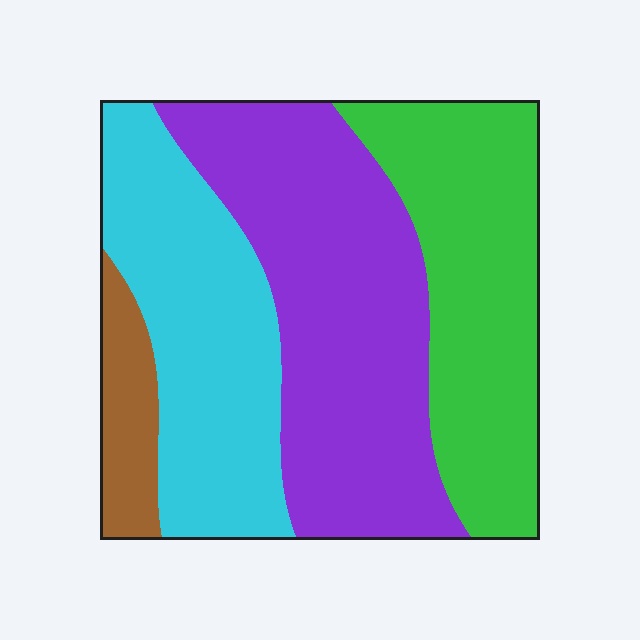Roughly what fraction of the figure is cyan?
Cyan covers about 25% of the figure.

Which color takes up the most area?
Purple, at roughly 35%.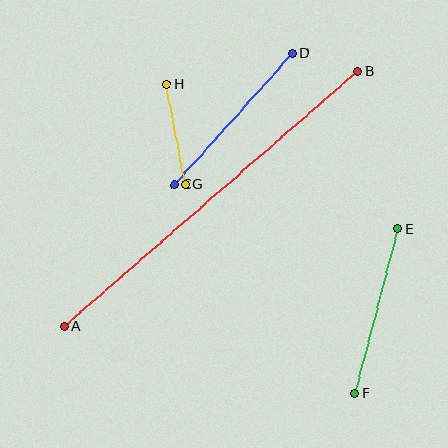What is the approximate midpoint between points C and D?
The midpoint is at approximately (233, 119) pixels.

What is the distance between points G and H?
The distance is approximately 102 pixels.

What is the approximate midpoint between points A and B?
The midpoint is at approximately (211, 199) pixels.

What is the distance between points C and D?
The distance is approximately 177 pixels.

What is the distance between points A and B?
The distance is approximately 389 pixels.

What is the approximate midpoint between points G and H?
The midpoint is at approximately (176, 134) pixels.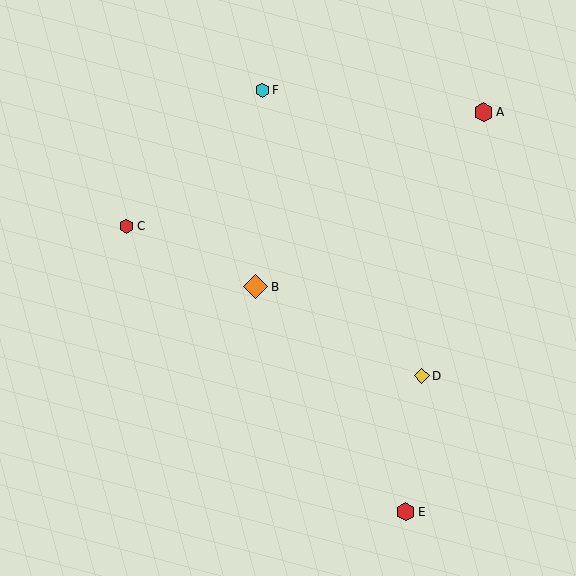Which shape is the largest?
The orange diamond (labeled B) is the largest.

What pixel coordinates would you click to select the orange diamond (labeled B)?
Click at (256, 287) to select the orange diamond B.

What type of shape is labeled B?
Shape B is an orange diamond.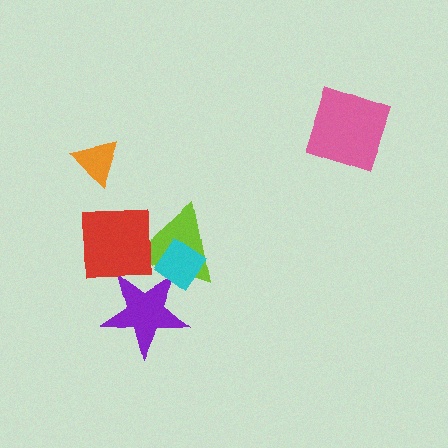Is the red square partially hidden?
No, no other shape covers it.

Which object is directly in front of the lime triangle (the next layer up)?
The cyan diamond is directly in front of the lime triangle.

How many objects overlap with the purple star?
3 objects overlap with the purple star.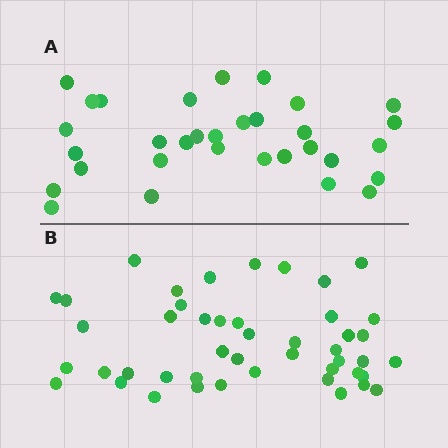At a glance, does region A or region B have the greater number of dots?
Region B (the bottom region) has more dots.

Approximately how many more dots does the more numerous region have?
Region B has approximately 15 more dots than region A.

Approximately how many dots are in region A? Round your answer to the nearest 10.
About 30 dots. (The exact count is 32, which rounds to 30.)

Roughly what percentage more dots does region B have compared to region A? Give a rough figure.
About 45% more.